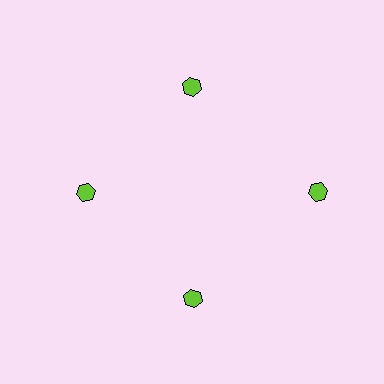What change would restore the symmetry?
The symmetry would be restored by moving it inward, back onto the ring so that all 4 hexagons sit at equal angles and equal distance from the center.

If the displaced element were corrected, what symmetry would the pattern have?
It would have 4-fold rotational symmetry — the pattern would map onto itself every 90 degrees.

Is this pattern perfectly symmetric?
No. The 4 lime hexagons are arranged in a ring, but one element near the 3 o'clock position is pushed outward from the center, breaking the 4-fold rotational symmetry.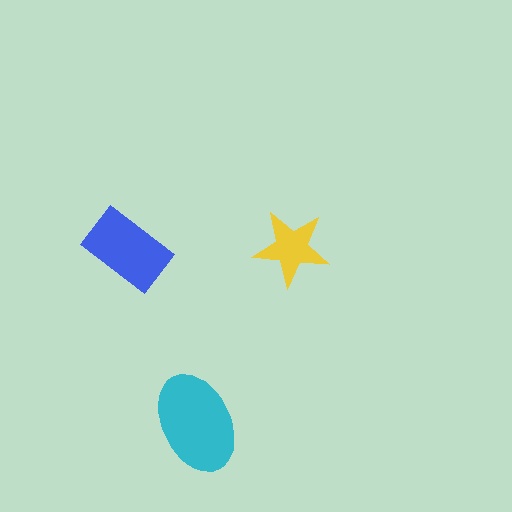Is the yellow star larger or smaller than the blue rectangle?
Smaller.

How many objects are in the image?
There are 3 objects in the image.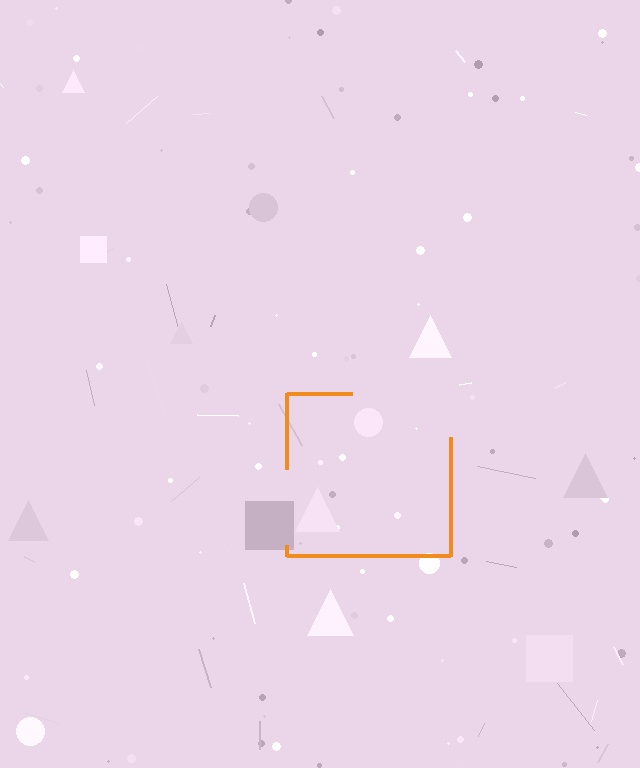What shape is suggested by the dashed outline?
The dashed outline suggests a square.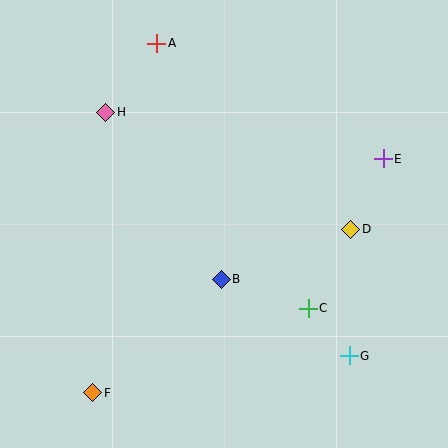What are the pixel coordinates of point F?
Point F is at (93, 393).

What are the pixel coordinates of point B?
Point B is at (221, 279).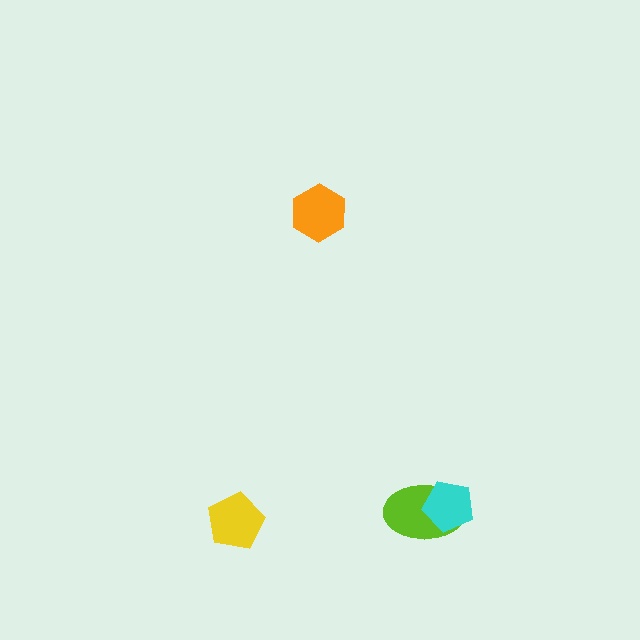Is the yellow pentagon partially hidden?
No, no other shape covers it.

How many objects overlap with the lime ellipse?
1 object overlaps with the lime ellipse.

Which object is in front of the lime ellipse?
The cyan pentagon is in front of the lime ellipse.